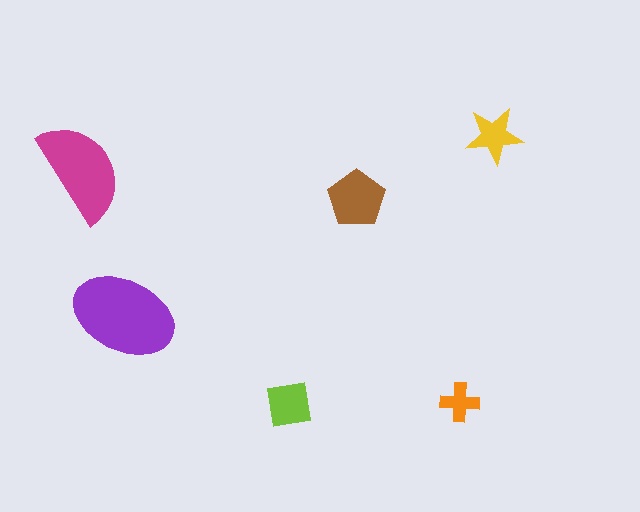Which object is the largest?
The purple ellipse.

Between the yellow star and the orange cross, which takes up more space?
The yellow star.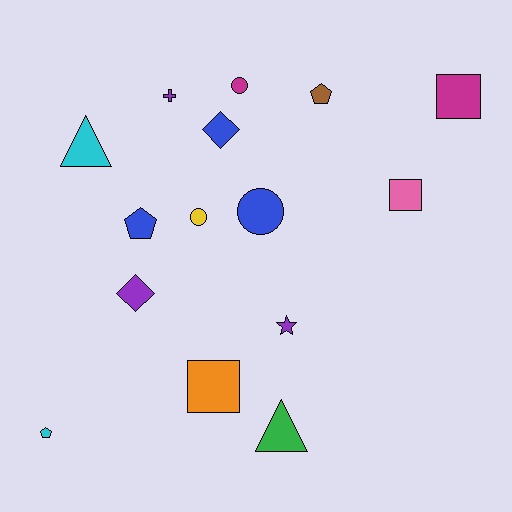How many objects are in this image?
There are 15 objects.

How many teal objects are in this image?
There are no teal objects.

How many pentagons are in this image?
There are 3 pentagons.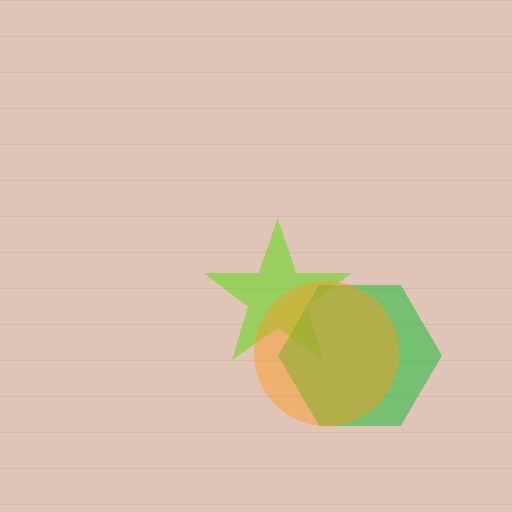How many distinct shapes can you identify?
There are 3 distinct shapes: a lime star, a green hexagon, an orange circle.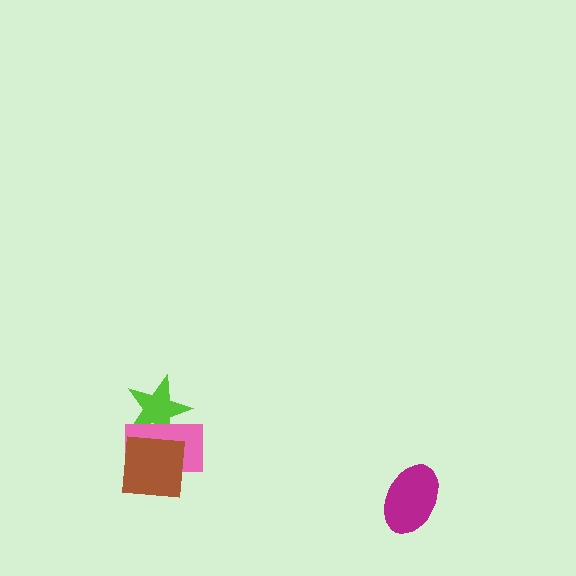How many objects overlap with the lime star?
2 objects overlap with the lime star.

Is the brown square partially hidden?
No, no other shape covers it.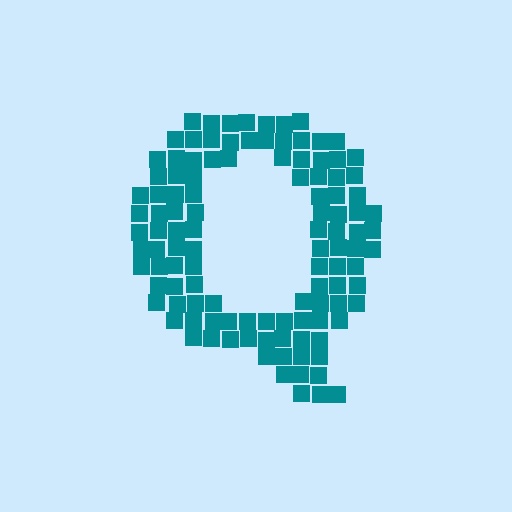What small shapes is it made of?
It is made of small squares.